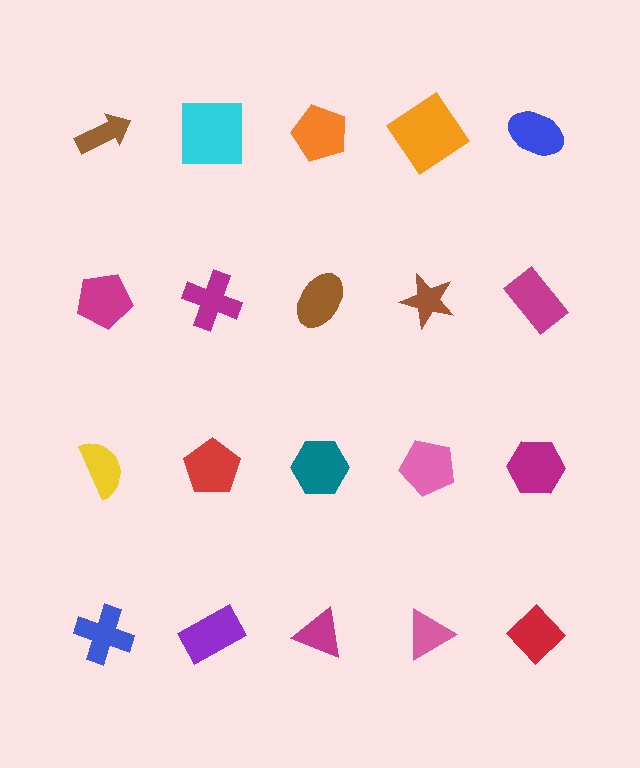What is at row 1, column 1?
A brown arrow.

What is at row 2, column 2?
A magenta cross.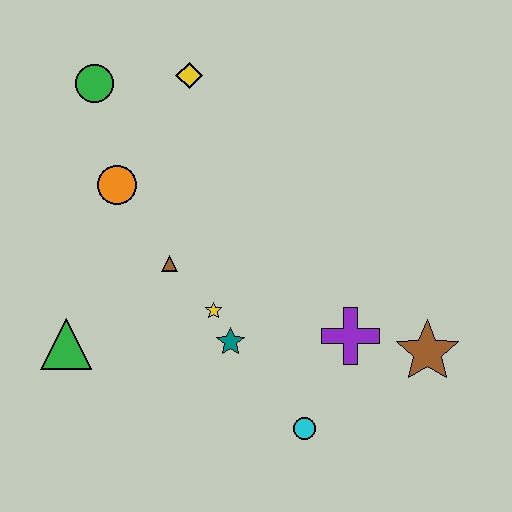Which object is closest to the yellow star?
The teal star is closest to the yellow star.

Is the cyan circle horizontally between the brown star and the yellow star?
Yes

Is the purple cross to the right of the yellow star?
Yes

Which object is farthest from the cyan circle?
The green circle is farthest from the cyan circle.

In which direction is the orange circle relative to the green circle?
The orange circle is below the green circle.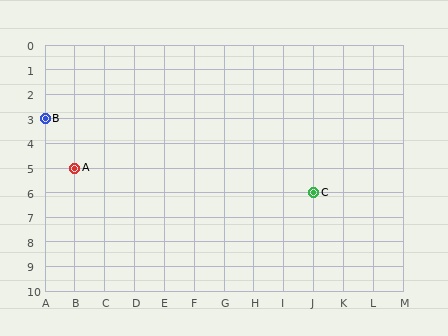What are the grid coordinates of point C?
Point C is at grid coordinates (J, 6).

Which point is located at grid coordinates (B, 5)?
Point A is at (B, 5).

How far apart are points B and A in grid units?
Points B and A are 1 column and 2 rows apart (about 2.2 grid units diagonally).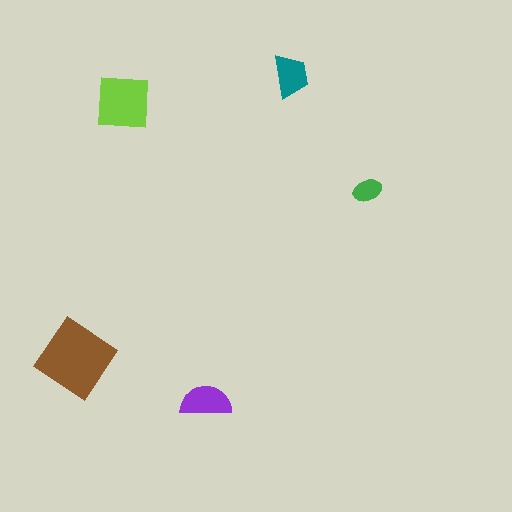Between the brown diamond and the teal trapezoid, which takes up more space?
The brown diamond.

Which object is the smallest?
The green ellipse.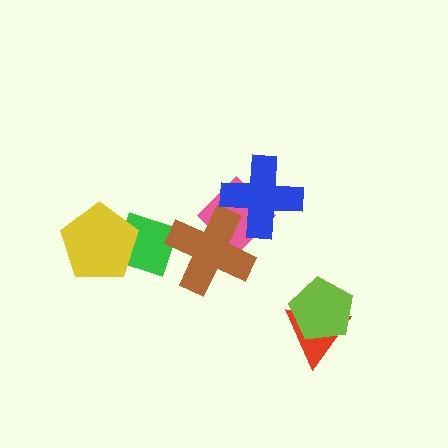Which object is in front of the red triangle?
The lime pentagon is in front of the red triangle.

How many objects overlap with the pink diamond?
2 objects overlap with the pink diamond.